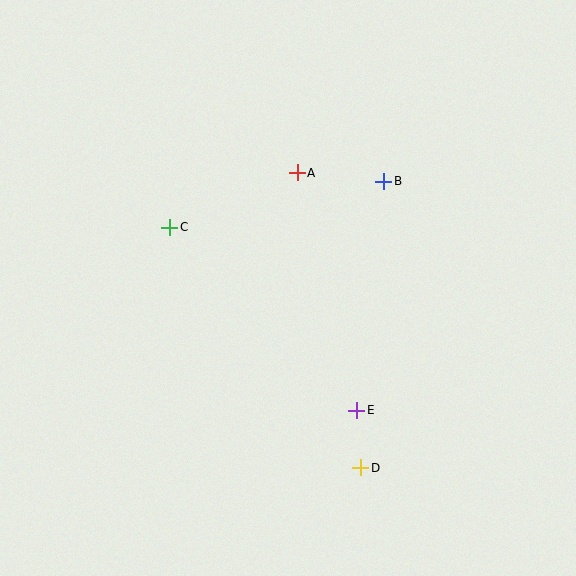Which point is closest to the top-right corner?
Point B is closest to the top-right corner.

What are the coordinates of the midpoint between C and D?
The midpoint between C and D is at (265, 348).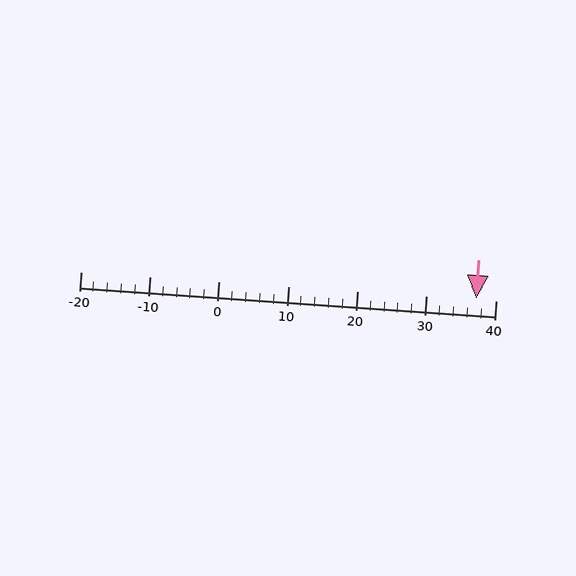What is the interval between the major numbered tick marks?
The major tick marks are spaced 10 units apart.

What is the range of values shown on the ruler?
The ruler shows values from -20 to 40.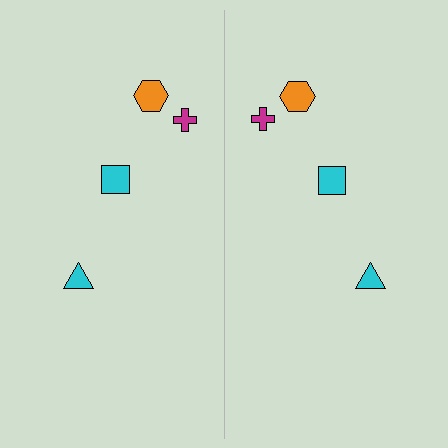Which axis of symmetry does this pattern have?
The pattern has a vertical axis of symmetry running through the center of the image.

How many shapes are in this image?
There are 8 shapes in this image.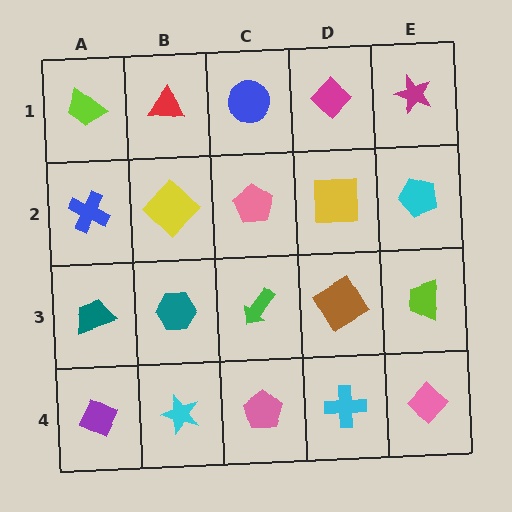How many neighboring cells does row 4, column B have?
3.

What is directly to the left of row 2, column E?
A yellow square.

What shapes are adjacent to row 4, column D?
A brown diamond (row 3, column D), a pink pentagon (row 4, column C), a pink diamond (row 4, column E).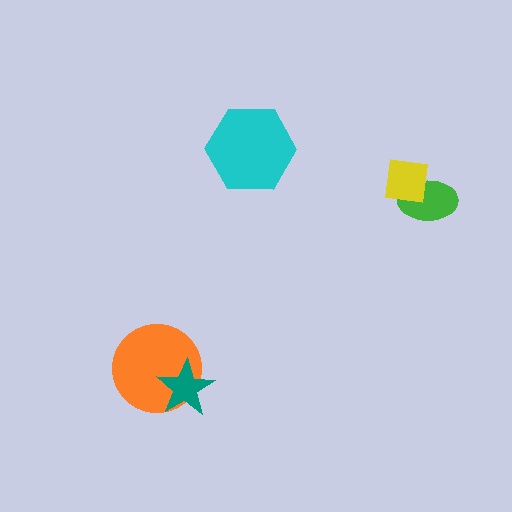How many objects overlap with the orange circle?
1 object overlaps with the orange circle.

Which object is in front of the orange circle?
The teal star is in front of the orange circle.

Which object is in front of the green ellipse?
The yellow square is in front of the green ellipse.